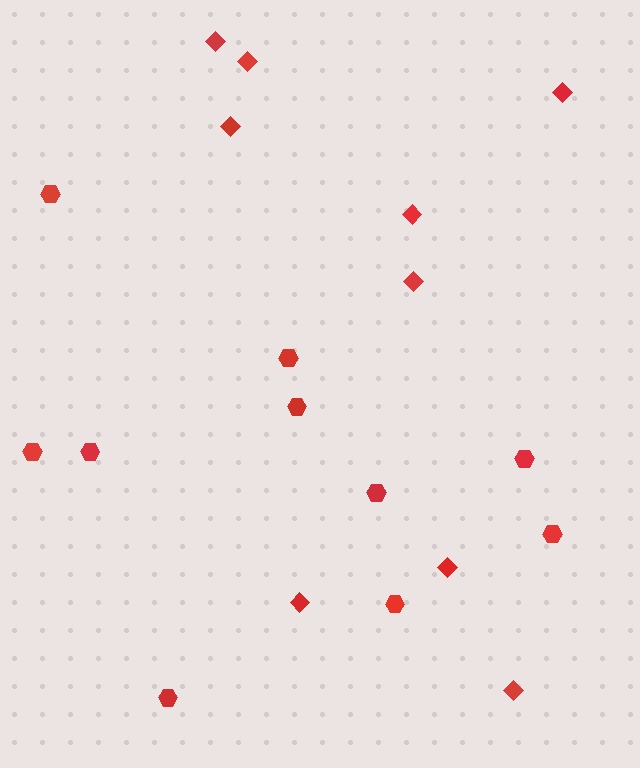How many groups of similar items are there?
There are 2 groups: one group of hexagons (10) and one group of diamonds (9).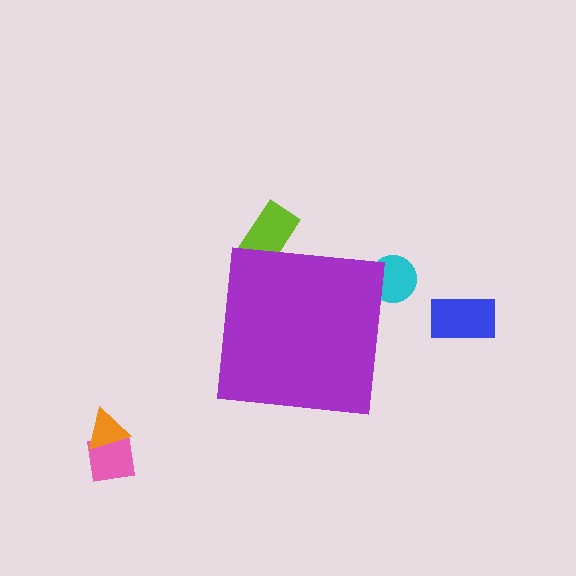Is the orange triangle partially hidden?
No, the orange triangle is fully visible.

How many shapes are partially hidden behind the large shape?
2 shapes are partially hidden.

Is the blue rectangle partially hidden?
No, the blue rectangle is fully visible.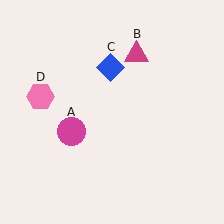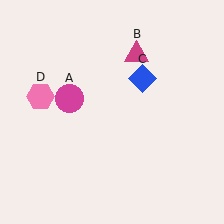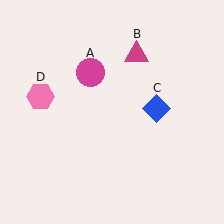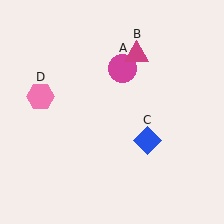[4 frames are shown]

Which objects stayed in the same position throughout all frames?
Magenta triangle (object B) and pink hexagon (object D) remained stationary.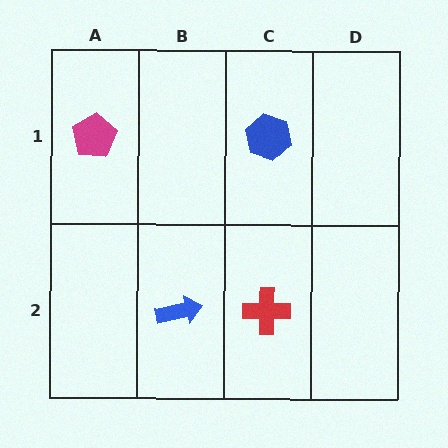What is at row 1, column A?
A magenta pentagon.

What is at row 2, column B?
A blue arrow.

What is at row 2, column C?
A red cross.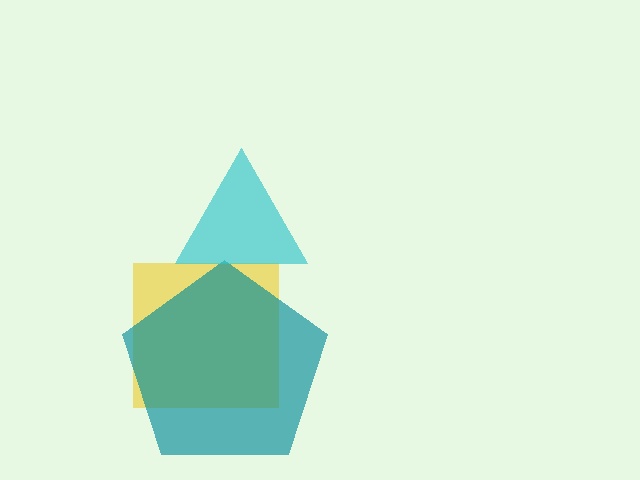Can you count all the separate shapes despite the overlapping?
Yes, there are 3 separate shapes.